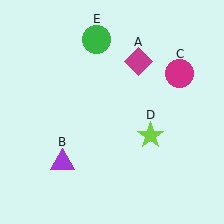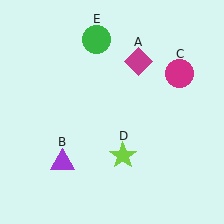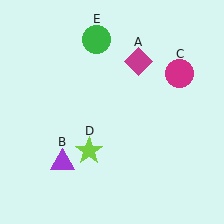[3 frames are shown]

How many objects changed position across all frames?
1 object changed position: lime star (object D).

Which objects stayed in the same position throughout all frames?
Magenta diamond (object A) and purple triangle (object B) and magenta circle (object C) and green circle (object E) remained stationary.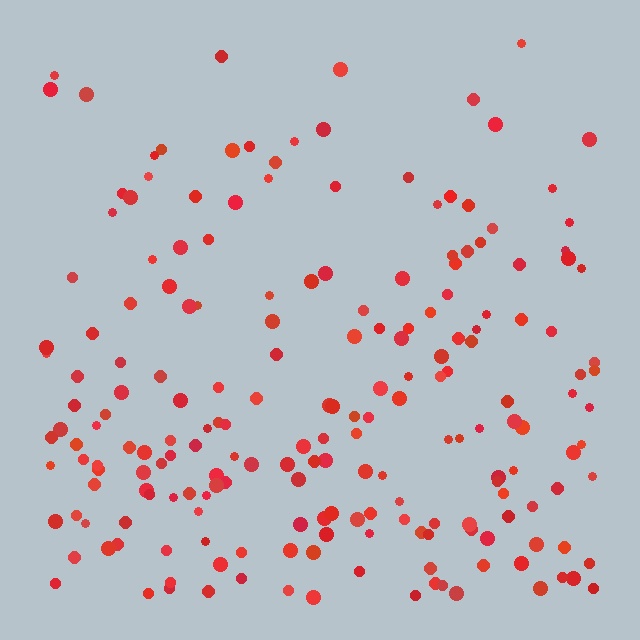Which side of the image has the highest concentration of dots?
The bottom.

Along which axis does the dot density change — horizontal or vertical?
Vertical.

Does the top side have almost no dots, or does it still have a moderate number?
Still a moderate number, just noticeably fewer than the bottom.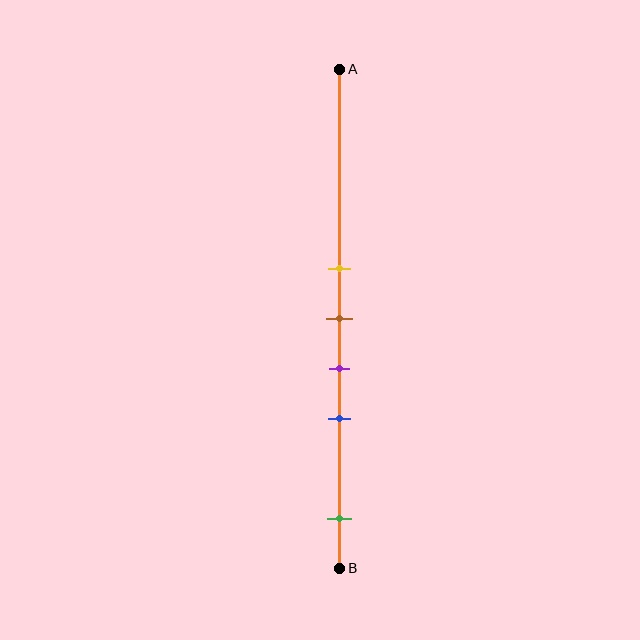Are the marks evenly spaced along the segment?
No, the marks are not evenly spaced.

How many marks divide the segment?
There are 5 marks dividing the segment.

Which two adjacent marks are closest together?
The yellow and brown marks are the closest adjacent pair.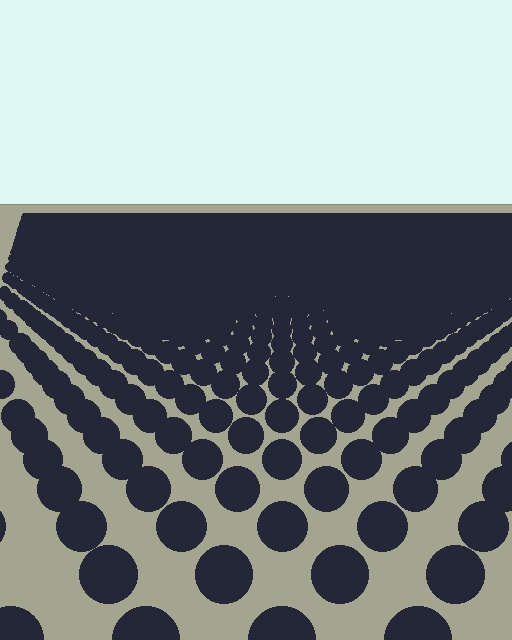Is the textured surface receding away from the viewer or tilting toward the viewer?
The surface is receding away from the viewer. Texture elements get smaller and denser toward the top.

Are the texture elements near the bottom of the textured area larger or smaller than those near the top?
Larger. Near the bottom, elements are closer to the viewer and appear at a bigger on-screen size.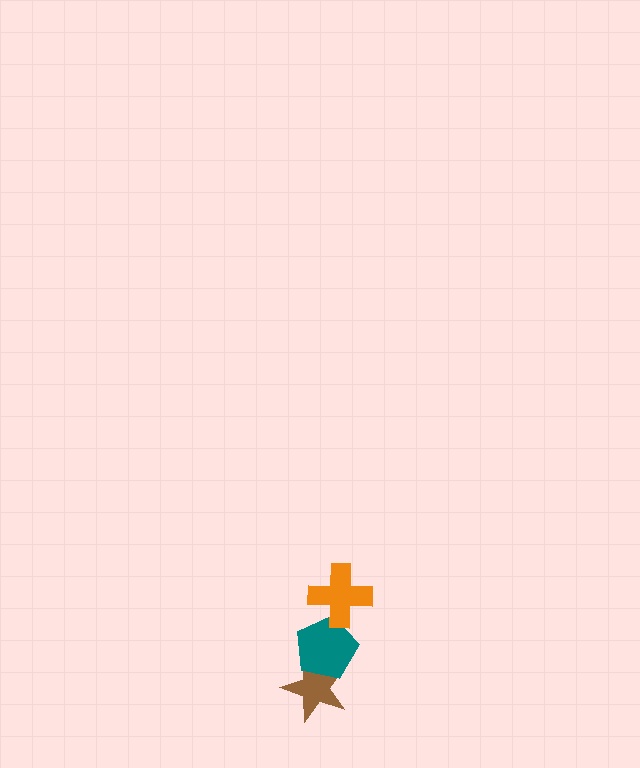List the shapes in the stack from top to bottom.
From top to bottom: the orange cross, the teal pentagon, the brown star.